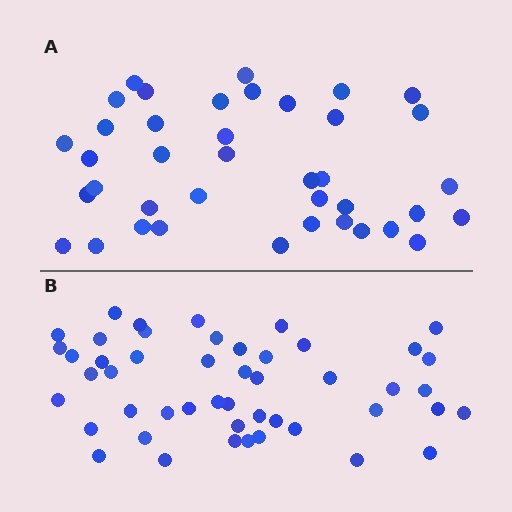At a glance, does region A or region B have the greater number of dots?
Region B (the bottom region) has more dots.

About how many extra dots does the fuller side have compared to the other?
Region B has roughly 8 or so more dots than region A.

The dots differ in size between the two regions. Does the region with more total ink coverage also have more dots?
No. Region A has more total ink coverage because its dots are larger, but region B actually contains more individual dots. Total area can be misleading — the number of items is what matters here.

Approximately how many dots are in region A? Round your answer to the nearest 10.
About 40 dots. (The exact count is 39, which rounds to 40.)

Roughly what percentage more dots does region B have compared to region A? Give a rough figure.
About 25% more.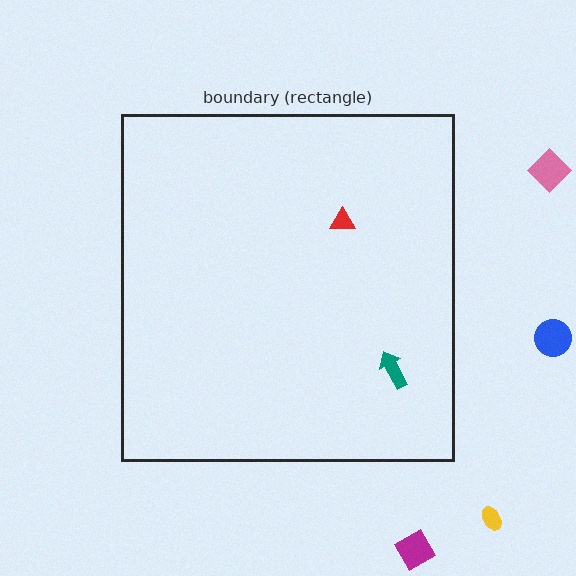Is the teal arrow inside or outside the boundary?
Inside.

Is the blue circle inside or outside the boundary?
Outside.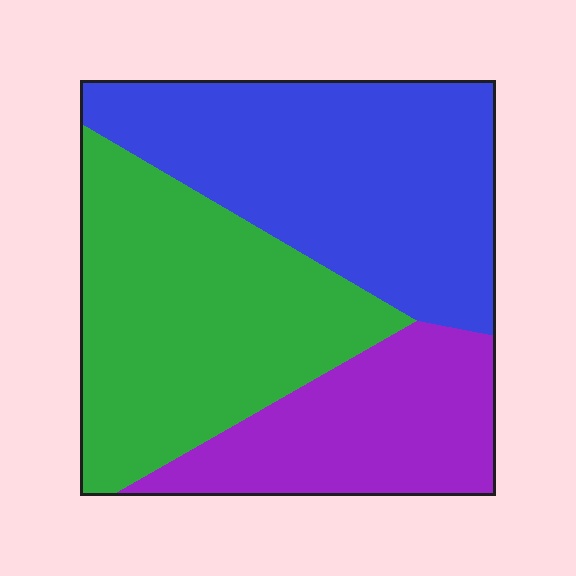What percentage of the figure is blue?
Blue covers around 40% of the figure.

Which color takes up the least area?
Purple, at roughly 25%.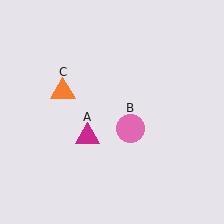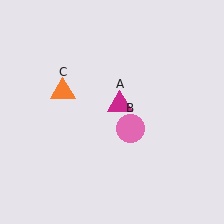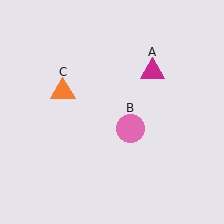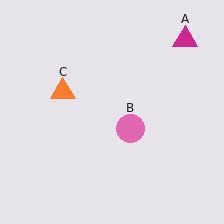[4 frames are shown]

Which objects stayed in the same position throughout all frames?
Pink circle (object B) and orange triangle (object C) remained stationary.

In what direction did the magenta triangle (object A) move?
The magenta triangle (object A) moved up and to the right.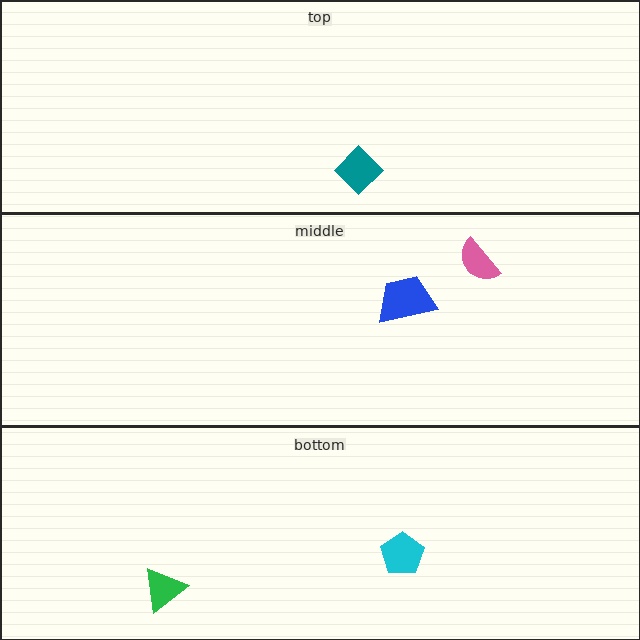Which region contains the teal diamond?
The top region.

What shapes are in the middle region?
The pink semicircle, the blue trapezoid.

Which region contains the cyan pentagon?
The bottom region.